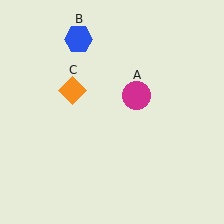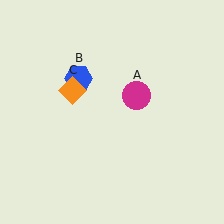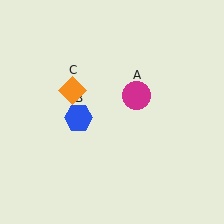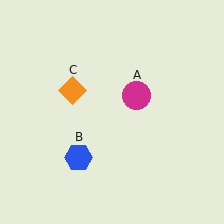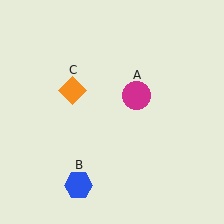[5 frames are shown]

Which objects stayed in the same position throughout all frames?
Magenta circle (object A) and orange diamond (object C) remained stationary.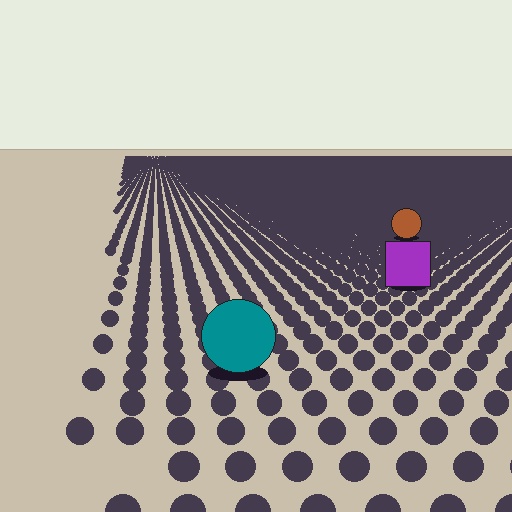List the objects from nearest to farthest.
From nearest to farthest: the teal circle, the purple square, the brown circle.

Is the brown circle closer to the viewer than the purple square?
No. The purple square is closer — you can tell from the texture gradient: the ground texture is coarser near it.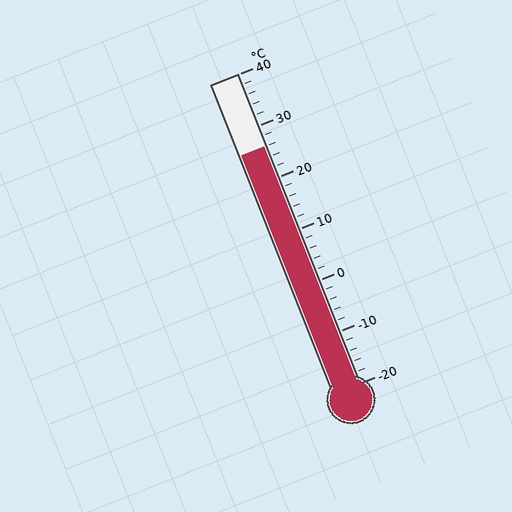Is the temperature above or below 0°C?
The temperature is above 0°C.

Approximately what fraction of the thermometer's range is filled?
The thermometer is filled to approximately 75% of its range.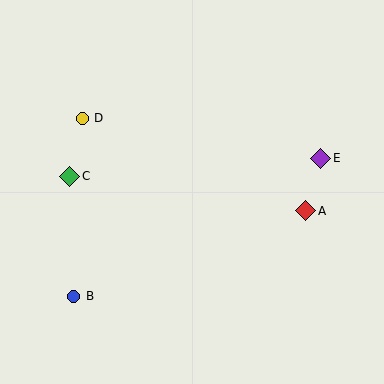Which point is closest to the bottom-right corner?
Point A is closest to the bottom-right corner.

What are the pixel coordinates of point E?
Point E is at (321, 158).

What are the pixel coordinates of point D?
Point D is at (82, 118).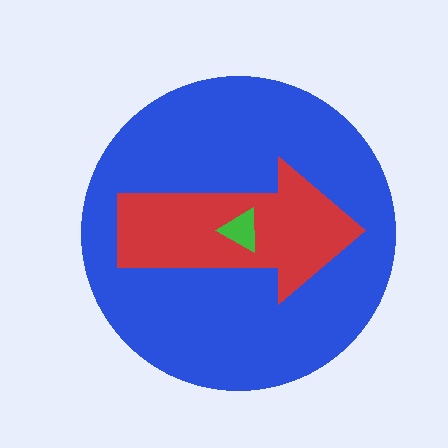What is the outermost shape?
The blue circle.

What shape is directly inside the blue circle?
The red arrow.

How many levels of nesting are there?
3.